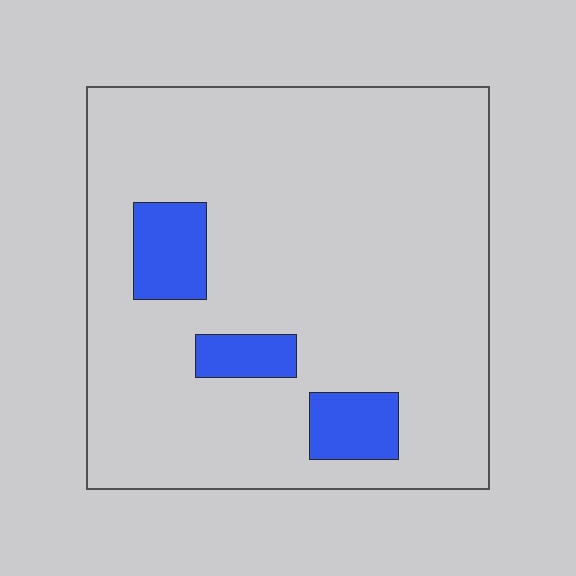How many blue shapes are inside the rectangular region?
3.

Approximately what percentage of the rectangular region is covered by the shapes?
Approximately 10%.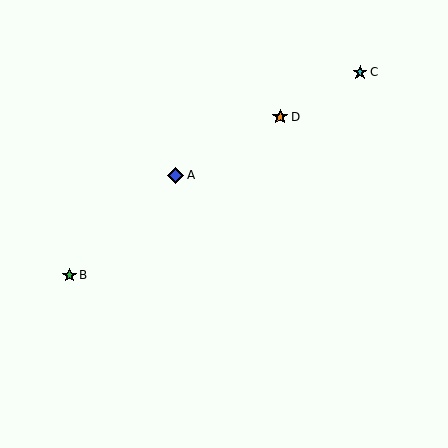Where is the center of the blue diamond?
The center of the blue diamond is at (176, 175).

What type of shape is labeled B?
Shape B is a green star.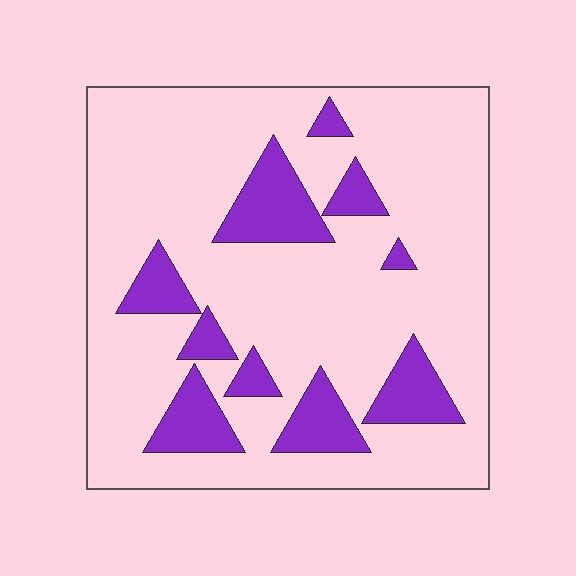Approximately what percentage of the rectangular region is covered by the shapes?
Approximately 20%.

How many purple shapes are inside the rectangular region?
10.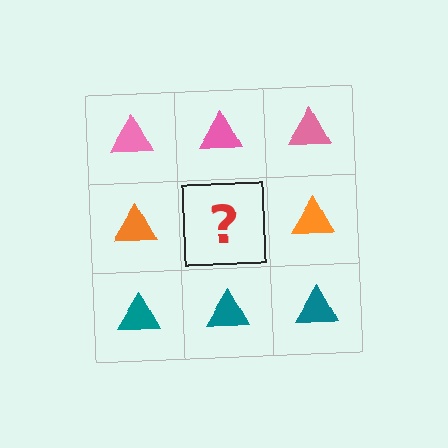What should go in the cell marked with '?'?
The missing cell should contain an orange triangle.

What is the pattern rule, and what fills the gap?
The rule is that each row has a consistent color. The gap should be filled with an orange triangle.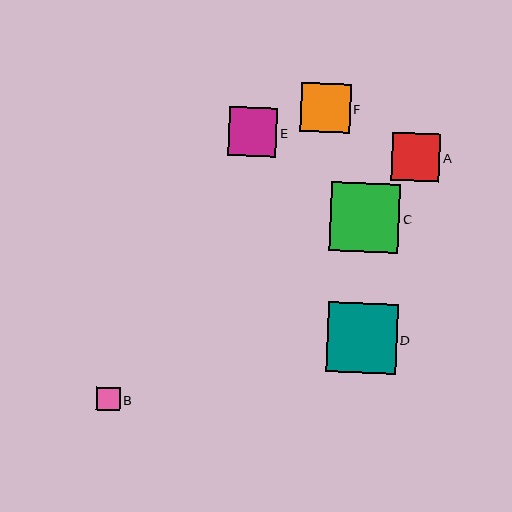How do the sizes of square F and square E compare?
Square F and square E are approximately the same size.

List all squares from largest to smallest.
From largest to smallest: D, C, F, E, A, B.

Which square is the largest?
Square D is the largest with a size of approximately 70 pixels.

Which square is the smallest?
Square B is the smallest with a size of approximately 23 pixels.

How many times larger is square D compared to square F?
Square D is approximately 1.4 times the size of square F.